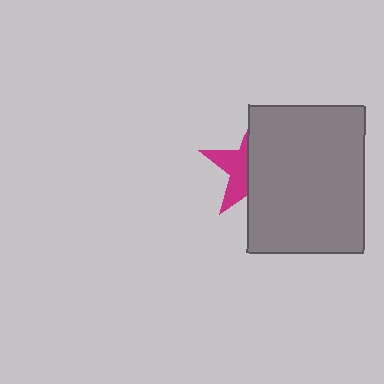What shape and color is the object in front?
The object in front is a gray rectangle.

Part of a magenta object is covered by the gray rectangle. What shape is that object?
It is a star.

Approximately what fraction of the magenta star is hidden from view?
Roughly 59% of the magenta star is hidden behind the gray rectangle.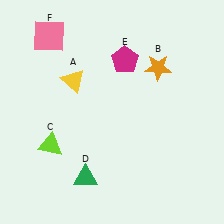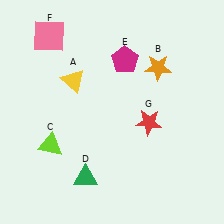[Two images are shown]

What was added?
A red star (G) was added in Image 2.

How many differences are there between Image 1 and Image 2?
There is 1 difference between the two images.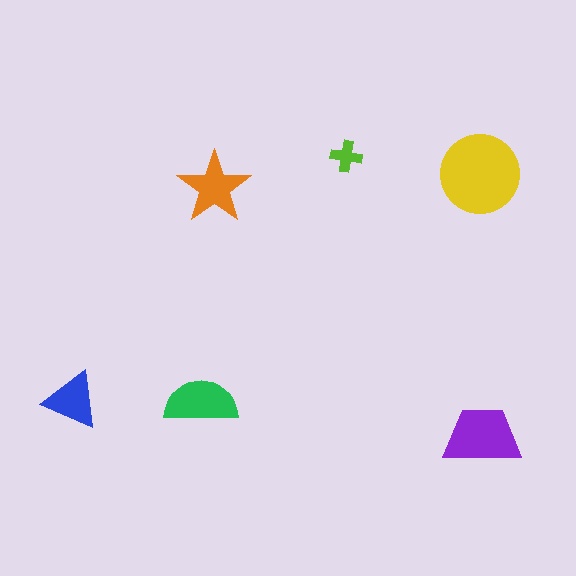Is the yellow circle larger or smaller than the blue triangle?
Larger.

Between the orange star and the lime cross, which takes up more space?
The orange star.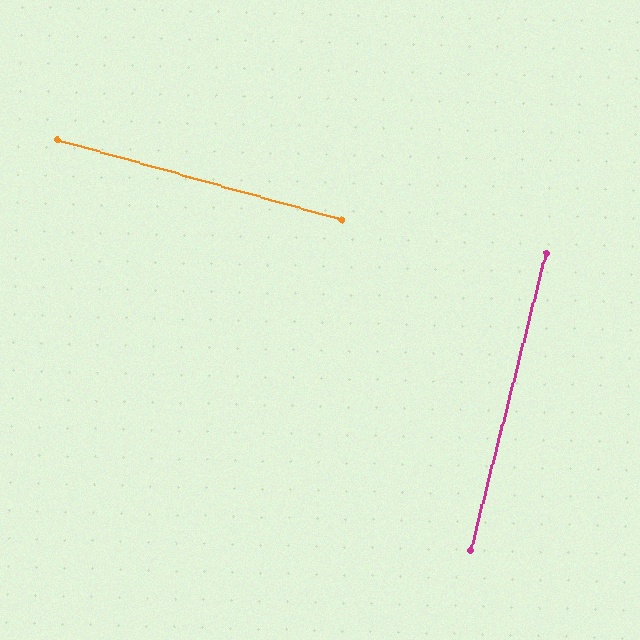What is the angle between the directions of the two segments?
Approximately 89 degrees.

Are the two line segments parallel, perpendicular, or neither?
Perpendicular — they meet at approximately 89°.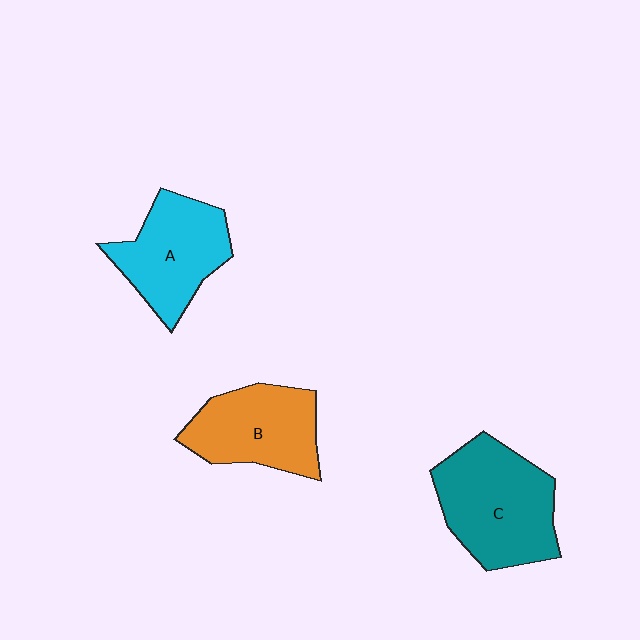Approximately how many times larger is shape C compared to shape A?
Approximately 1.3 times.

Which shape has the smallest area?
Shape B (orange).